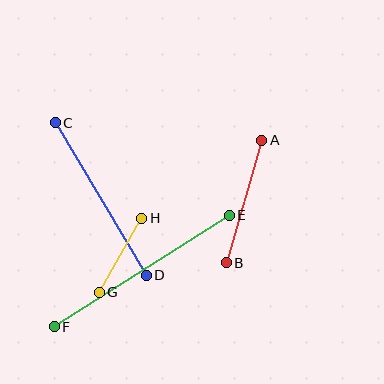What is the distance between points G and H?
The distance is approximately 86 pixels.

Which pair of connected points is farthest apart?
Points E and F are farthest apart.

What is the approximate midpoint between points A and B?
The midpoint is at approximately (244, 201) pixels.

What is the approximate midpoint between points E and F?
The midpoint is at approximately (142, 271) pixels.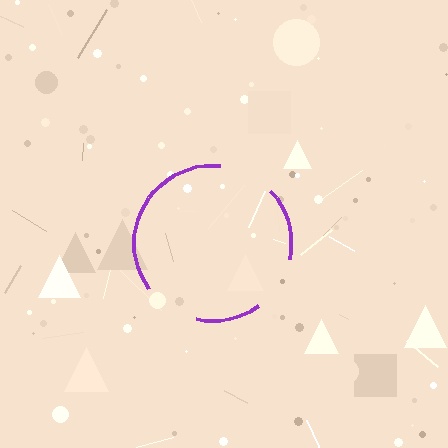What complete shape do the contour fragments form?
The contour fragments form a circle.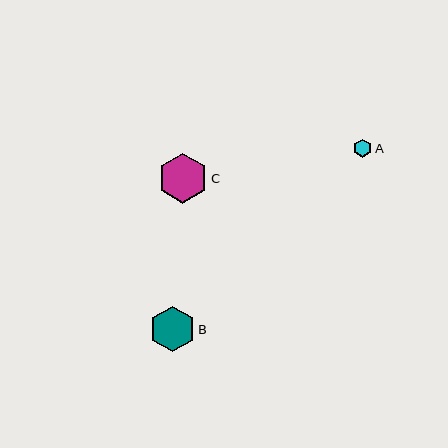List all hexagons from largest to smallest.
From largest to smallest: C, B, A.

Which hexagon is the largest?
Hexagon C is the largest with a size of approximately 50 pixels.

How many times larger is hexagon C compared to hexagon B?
Hexagon C is approximately 1.1 times the size of hexagon B.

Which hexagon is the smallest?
Hexagon A is the smallest with a size of approximately 18 pixels.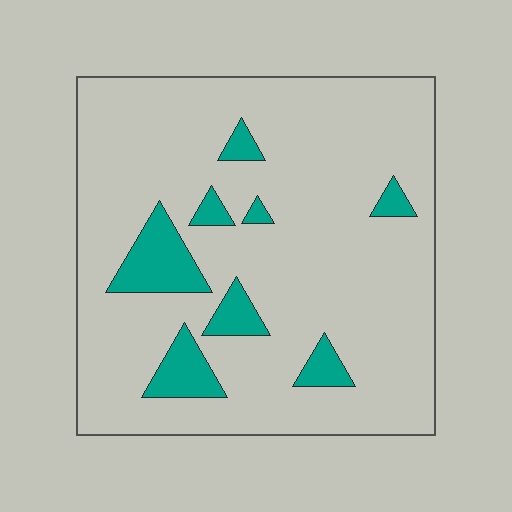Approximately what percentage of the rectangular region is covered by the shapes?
Approximately 10%.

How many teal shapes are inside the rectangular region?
8.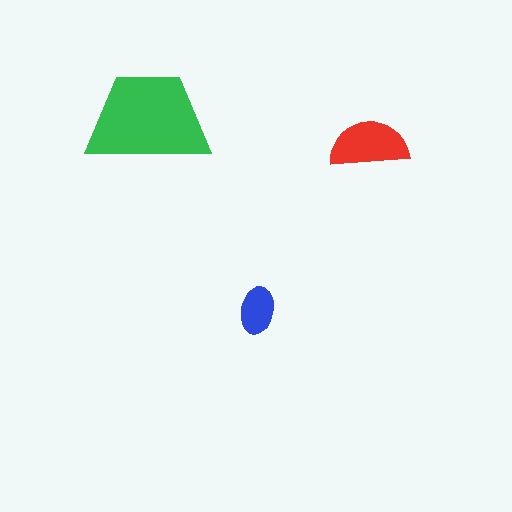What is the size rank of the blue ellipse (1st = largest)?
3rd.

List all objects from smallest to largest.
The blue ellipse, the red semicircle, the green trapezoid.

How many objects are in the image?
There are 3 objects in the image.